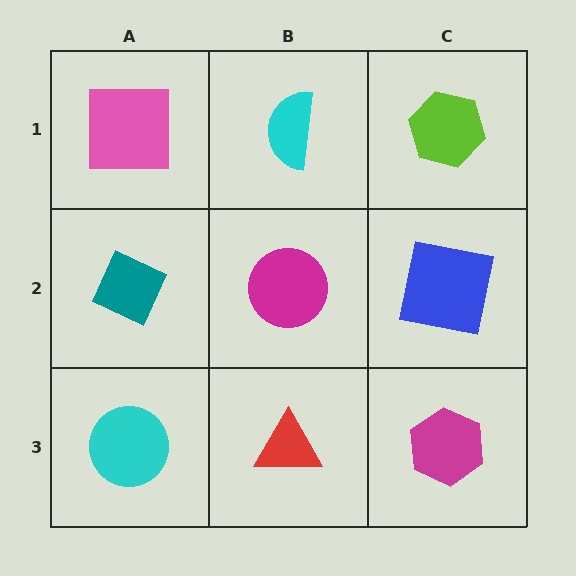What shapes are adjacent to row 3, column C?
A blue square (row 2, column C), a red triangle (row 3, column B).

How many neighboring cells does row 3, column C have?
2.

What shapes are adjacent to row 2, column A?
A pink square (row 1, column A), a cyan circle (row 3, column A), a magenta circle (row 2, column B).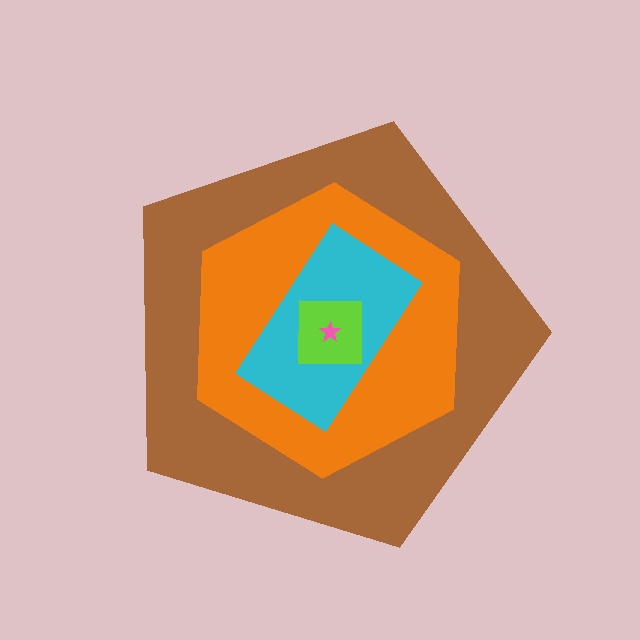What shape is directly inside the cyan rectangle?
The lime square.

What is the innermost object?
The pink star.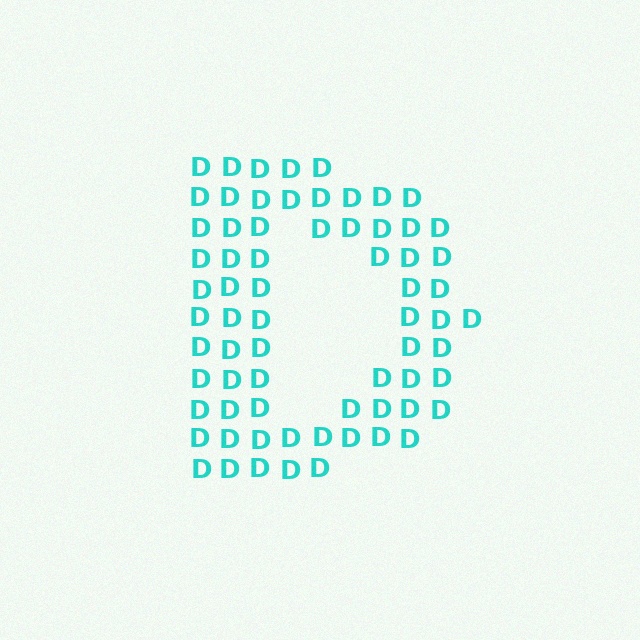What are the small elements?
The small elements are letter D's.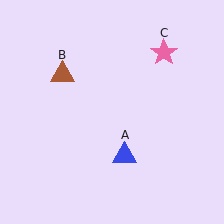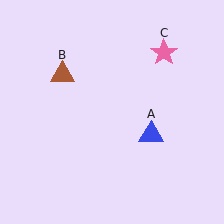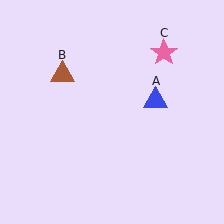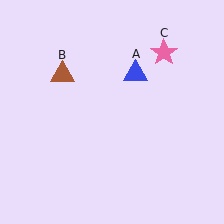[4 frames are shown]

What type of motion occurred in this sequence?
The blue triangle (object A) rotated counterclockwise around the center of the scene.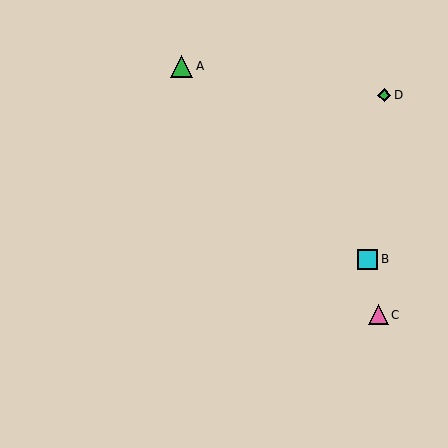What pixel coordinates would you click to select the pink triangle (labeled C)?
Click at (378, 315) to select the pink triangle C.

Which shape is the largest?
The green triangle (labeled A) is the largest.